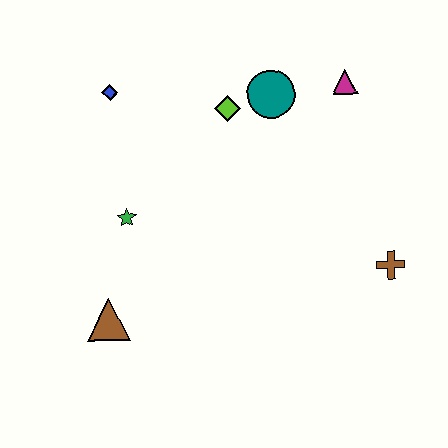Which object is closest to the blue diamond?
The lime diamond is closest to the blue diamond.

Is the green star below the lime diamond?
Yes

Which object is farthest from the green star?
The brown cross is farthest from the green star.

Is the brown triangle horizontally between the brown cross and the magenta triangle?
No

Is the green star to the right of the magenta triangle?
No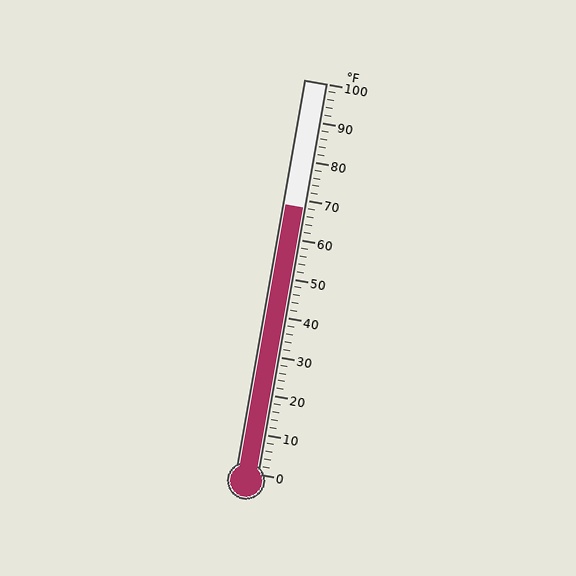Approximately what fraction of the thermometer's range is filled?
The thermometer is filled to approximately 70% of its range.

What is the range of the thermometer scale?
The thermometer scale ranges from 0°F to 100°F.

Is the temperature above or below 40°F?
The temperature is above 40°F.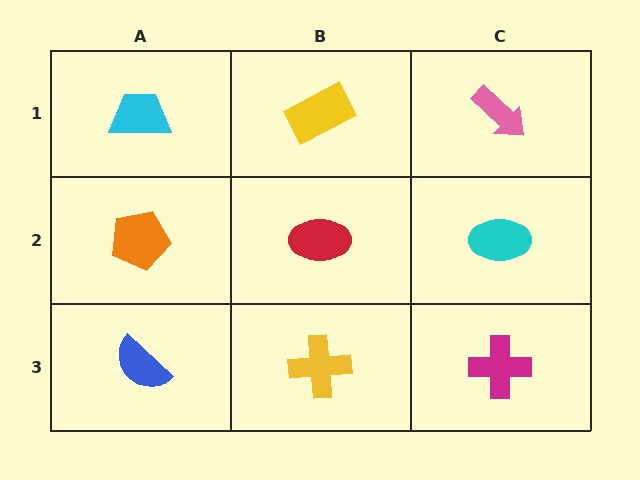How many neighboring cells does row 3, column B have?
3.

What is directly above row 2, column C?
A pink arrow.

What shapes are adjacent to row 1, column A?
An orange pentagon (row 2, column A), a yellow rectangle (row 1, column B).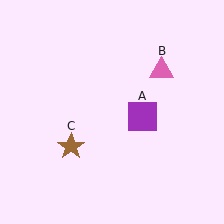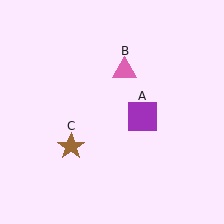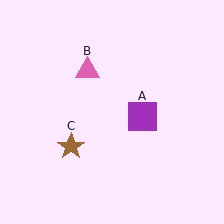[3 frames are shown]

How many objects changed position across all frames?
1 object changed position: pink triangle (object B).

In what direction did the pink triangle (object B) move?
The pink triangle (object B) moved left.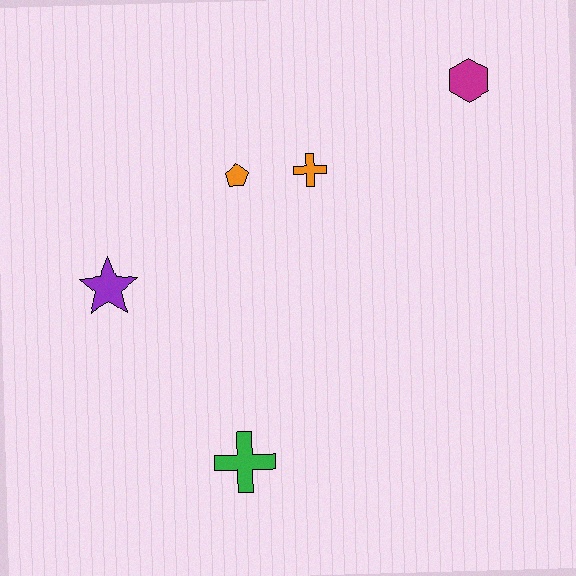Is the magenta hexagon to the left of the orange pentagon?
No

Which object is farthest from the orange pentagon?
The green cross is farthest from the orange pentagon.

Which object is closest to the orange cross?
The orange pentagon is closest to the orange cross.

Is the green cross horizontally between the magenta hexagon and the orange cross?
No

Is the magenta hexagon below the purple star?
No